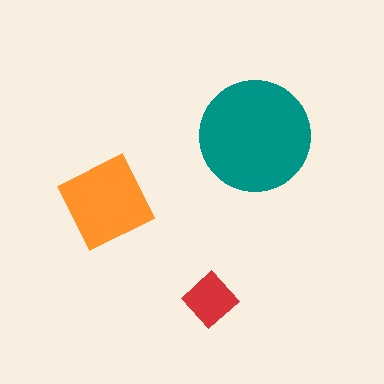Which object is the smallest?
The red diamond.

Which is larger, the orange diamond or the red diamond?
The orange diamond.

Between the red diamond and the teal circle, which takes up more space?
The teal circle.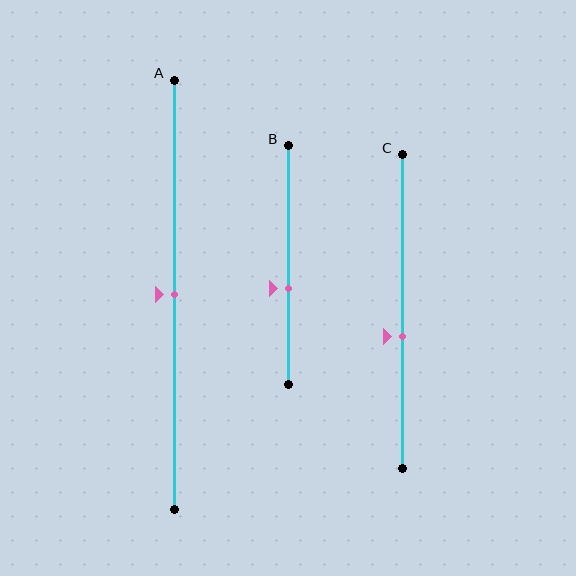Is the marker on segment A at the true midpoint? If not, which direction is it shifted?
Yes, the marker on segment A is at the true midpoint.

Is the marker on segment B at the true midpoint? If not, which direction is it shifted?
No, the marker on segment B is shifted downward by about 10% of the segment length.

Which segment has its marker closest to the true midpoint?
Segment A has its marker closest to the true midpoint.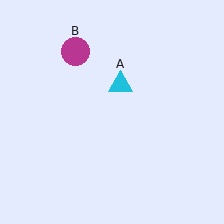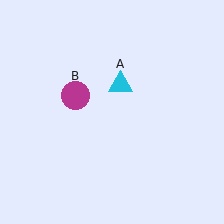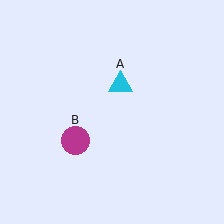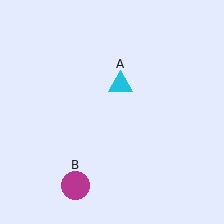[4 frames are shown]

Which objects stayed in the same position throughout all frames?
Cyan triangle (object A) remained stationary.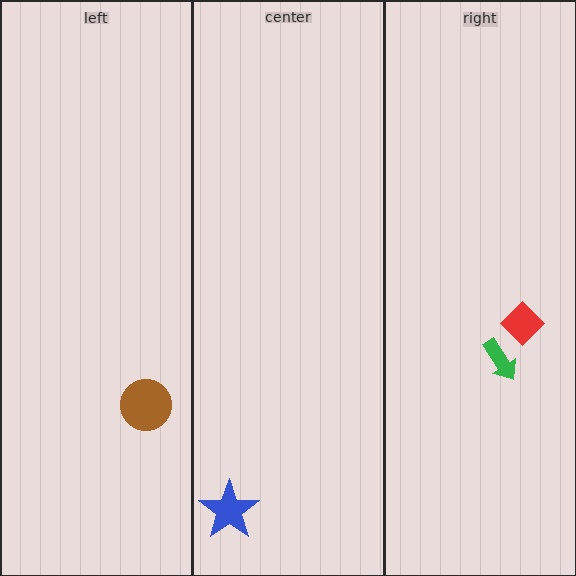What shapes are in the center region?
The blue star.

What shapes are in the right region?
The red diamond, the green arrow.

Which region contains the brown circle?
The left region.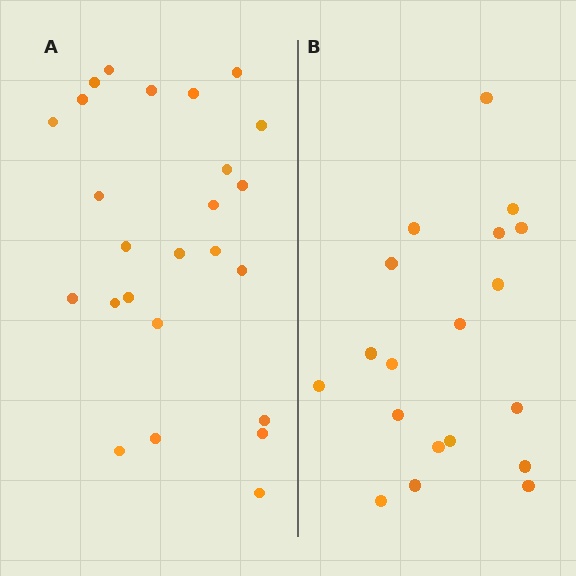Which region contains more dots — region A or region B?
Region A (the left region) has more dots.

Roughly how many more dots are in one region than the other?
Region A has about 6 more dots than region B.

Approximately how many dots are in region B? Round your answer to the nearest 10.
About 20 dots. (The exact count is 19, which rounds to 20.)